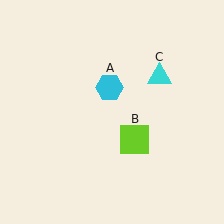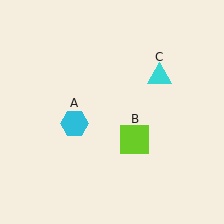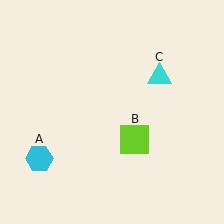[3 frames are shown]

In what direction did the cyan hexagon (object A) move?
The cyan hexagon (object A) moved down and to the left.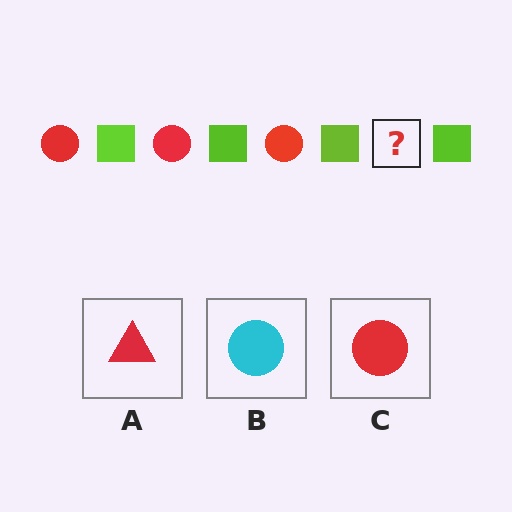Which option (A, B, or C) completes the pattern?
C.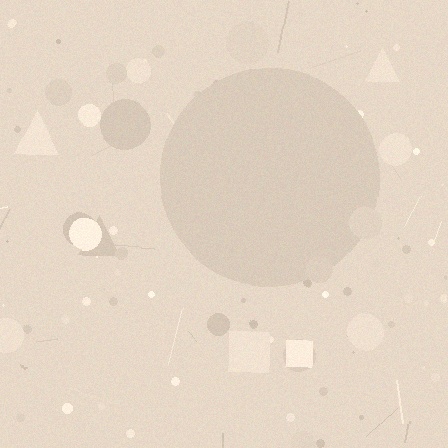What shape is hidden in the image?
A circle is hidden in the image.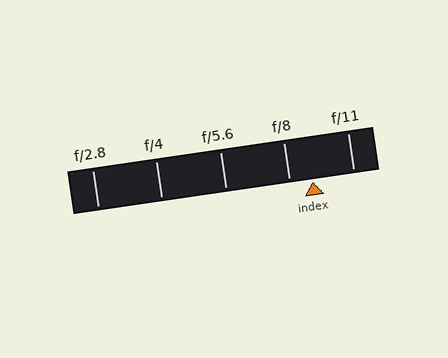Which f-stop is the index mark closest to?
The index mark is closest to f/8.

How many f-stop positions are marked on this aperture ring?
There are 5 f-stop positions marked.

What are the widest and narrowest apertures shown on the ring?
The widest aperture shown is f/2.8 and the narrowest is f/11.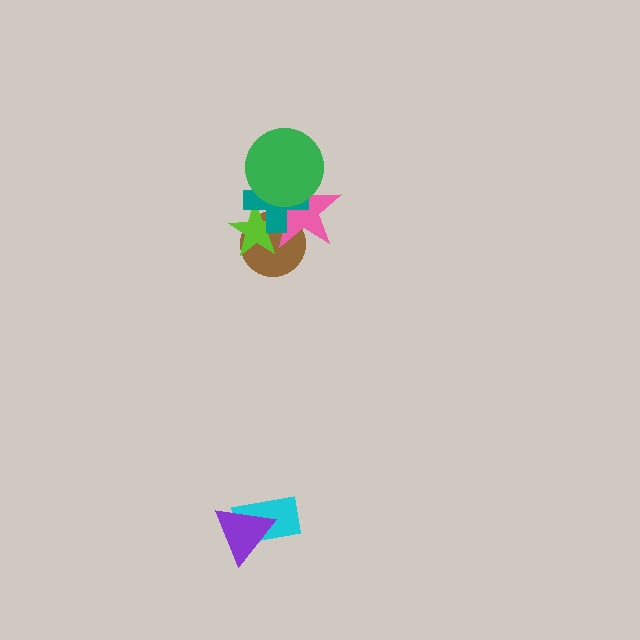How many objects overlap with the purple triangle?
1 object overlaps with the purple triangle.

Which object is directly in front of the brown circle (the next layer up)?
The pink star is directly in front of the brown circle.